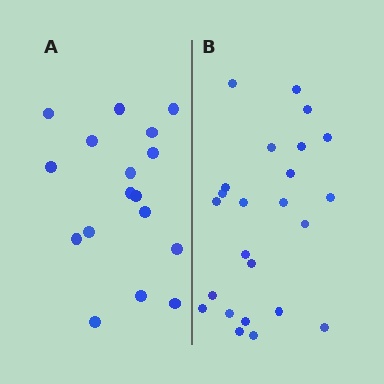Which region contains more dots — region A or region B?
Region B (the right region) has more dots.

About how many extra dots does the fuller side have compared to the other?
Region B has roughly 8 or so more dots than region A.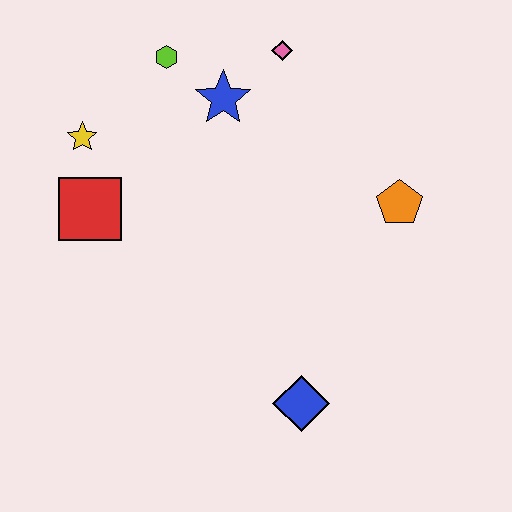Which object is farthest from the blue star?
The blue diamond is farthest from the blue star.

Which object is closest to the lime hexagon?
The blue star is closest to the lime hexagon.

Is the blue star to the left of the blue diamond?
Yes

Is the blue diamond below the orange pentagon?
Yes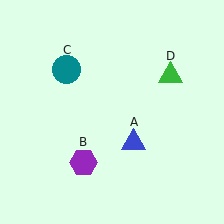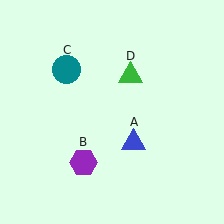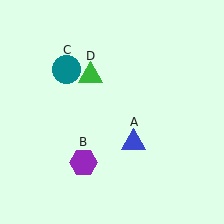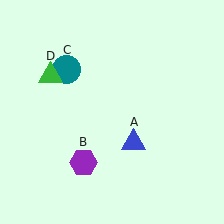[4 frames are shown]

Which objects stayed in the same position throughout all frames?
Blue triangle (object A) and purple hexagon (object B) and teal circle (object C) remained stationary.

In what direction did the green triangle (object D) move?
The green triangle (object D) moved left.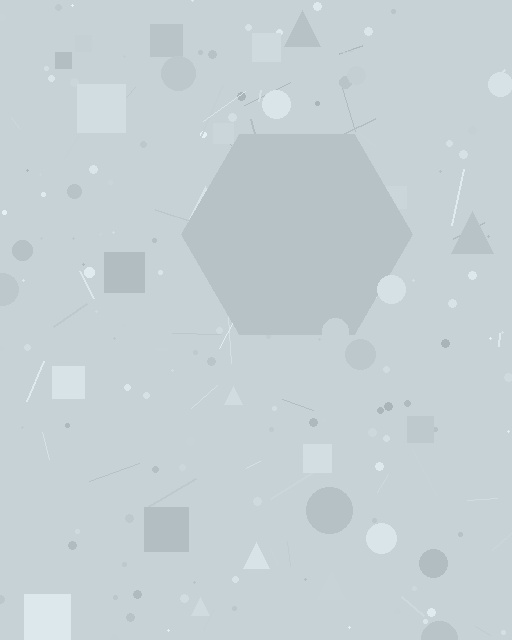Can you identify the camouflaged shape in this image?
The camouflaged shape is a hexagon.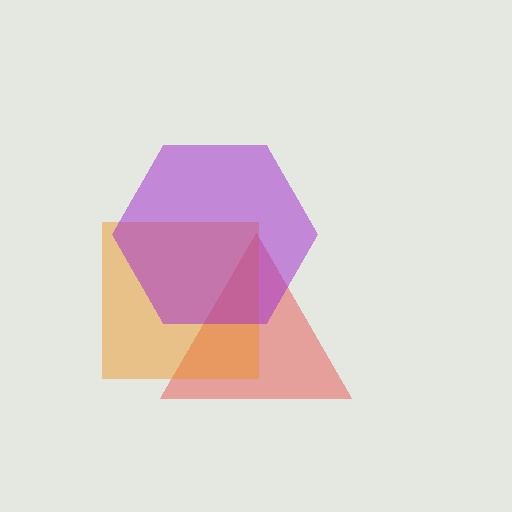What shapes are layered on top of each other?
The layered shapes are: a red triangle, an orange square, a purple hexagon.